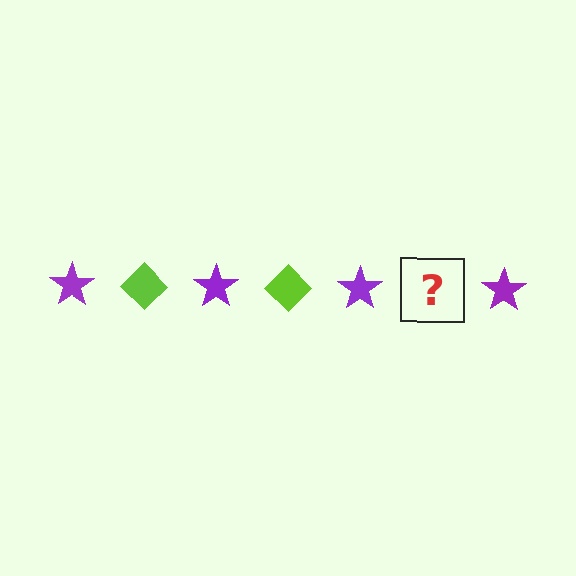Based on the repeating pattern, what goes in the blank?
The blank should be a lime diamond.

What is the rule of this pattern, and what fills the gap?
The rule is that the pattern alternates between purple star and lime diamond. The gap should be filled with a lime diamond.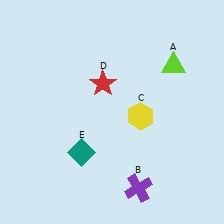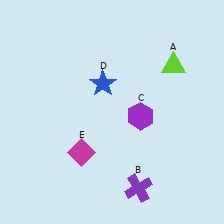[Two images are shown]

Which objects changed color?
C changed from yellow to purple. D changed from red to blue. E changed from teal to magenta.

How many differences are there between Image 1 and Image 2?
There are 3 differences between the two images.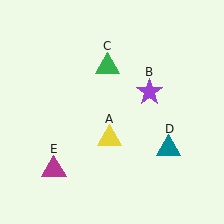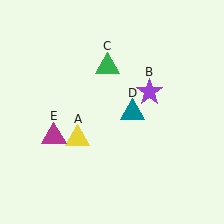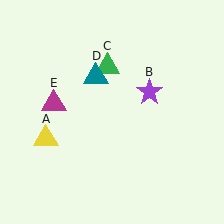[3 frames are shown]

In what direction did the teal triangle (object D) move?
The teal triangle (object D) moved up and to the left.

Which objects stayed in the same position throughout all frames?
Purple star (object B) and green triangle (object C) remained stationary.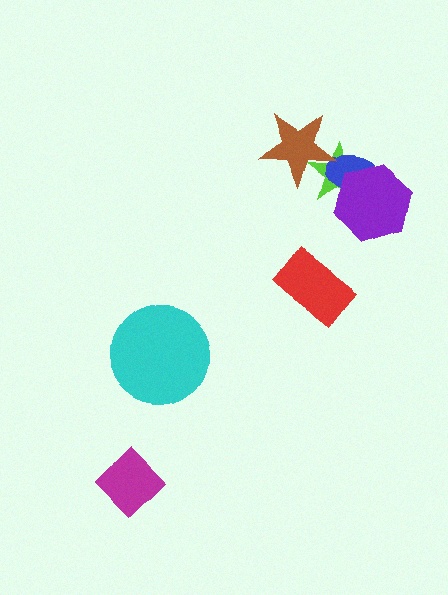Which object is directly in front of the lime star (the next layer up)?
The blue ellipse is directly in front of the lime star.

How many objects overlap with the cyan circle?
0 objects overlap with the cyan circle.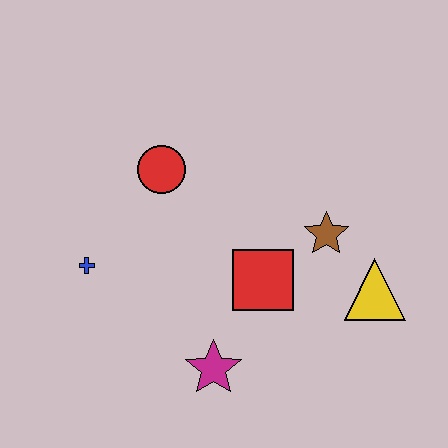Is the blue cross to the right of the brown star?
No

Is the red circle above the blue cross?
Yes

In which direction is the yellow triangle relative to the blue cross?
The yellow triangle is to the right of the blue cross.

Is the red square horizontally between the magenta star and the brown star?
Yes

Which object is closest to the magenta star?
The red square is closest to the magenta star.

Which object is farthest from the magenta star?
The red circle is farthest from the magenta star.